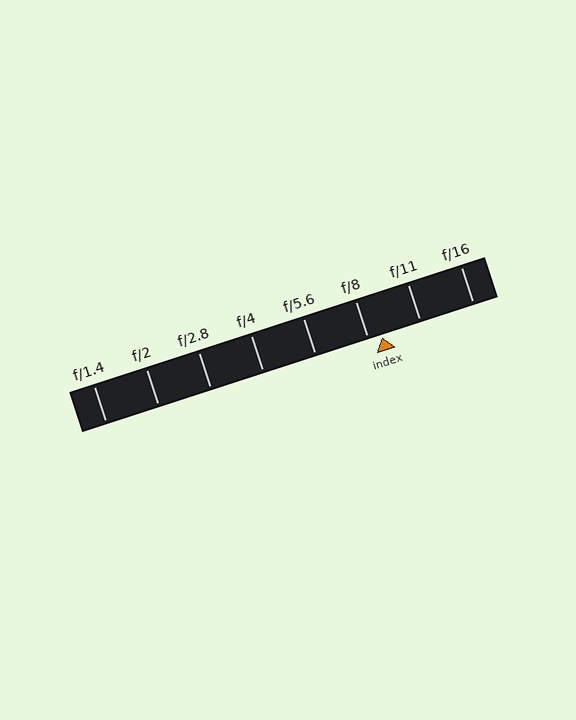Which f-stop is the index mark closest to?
The index mark is closest to f/8.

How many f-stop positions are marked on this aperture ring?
There are 8 f-stop positions marked.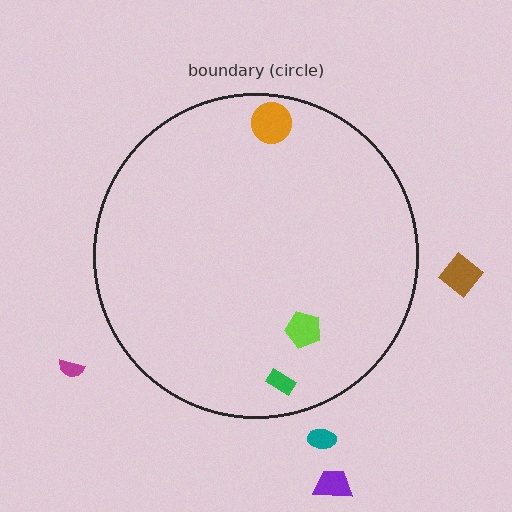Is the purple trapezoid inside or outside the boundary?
Outside.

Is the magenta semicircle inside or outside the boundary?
Outside.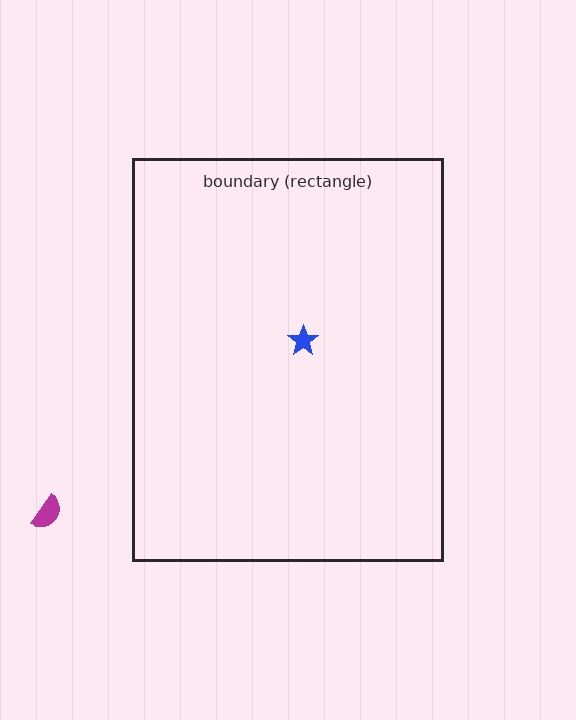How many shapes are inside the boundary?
1 inside, 1 outside.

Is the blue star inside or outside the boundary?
Inside.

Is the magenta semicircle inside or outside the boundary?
Outside.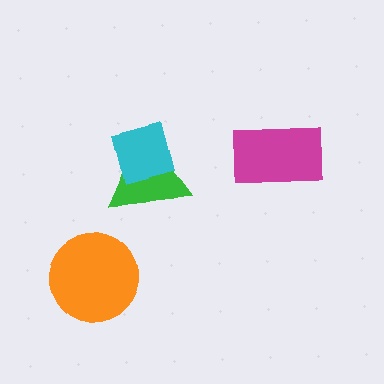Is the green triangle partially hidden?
Yes, it is partially covered by another shape.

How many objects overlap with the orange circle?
0 objects overlap with the orange circle.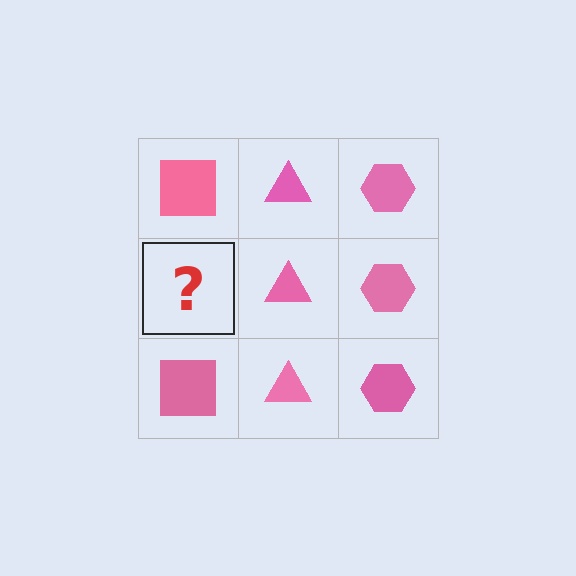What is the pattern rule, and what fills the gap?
The rule is that each column has a consistent shape. The gap should be filled with a pink square.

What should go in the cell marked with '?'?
The missing cell should contain a pink square.